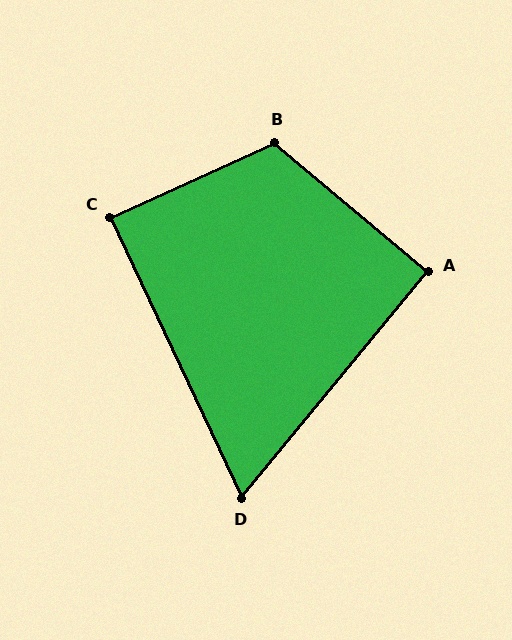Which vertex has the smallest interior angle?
D, at approximately 65 degrees.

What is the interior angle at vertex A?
Approximately 91 degrees (approximately right).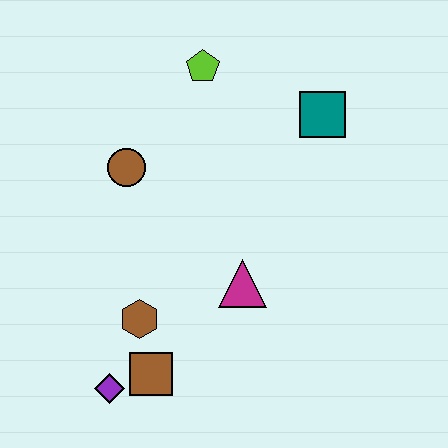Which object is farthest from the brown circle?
The purple diamond is farthest from the brown circle.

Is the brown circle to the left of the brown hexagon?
Yes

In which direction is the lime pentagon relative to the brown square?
The lime pentagon is above the brown square.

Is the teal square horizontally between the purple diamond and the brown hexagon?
No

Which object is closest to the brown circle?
The lime pentagon is closest to the brown circle.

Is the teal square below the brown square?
No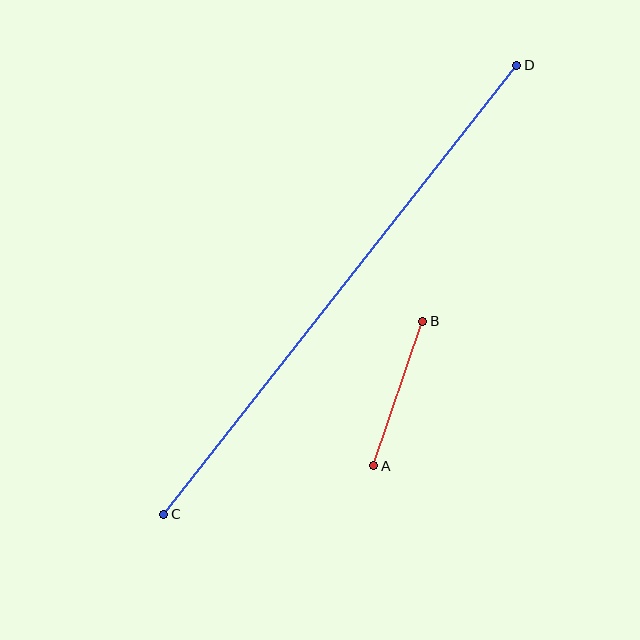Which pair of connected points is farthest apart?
Points C and D are farthest apart.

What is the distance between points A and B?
The distance is approximately 152 pixels.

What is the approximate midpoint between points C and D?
The midpoint is at approximately (340, 290) pixels.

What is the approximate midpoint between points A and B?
The midpoint is at approximately (398, 394) pixels.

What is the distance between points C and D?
The distance is approximately 571 pixels.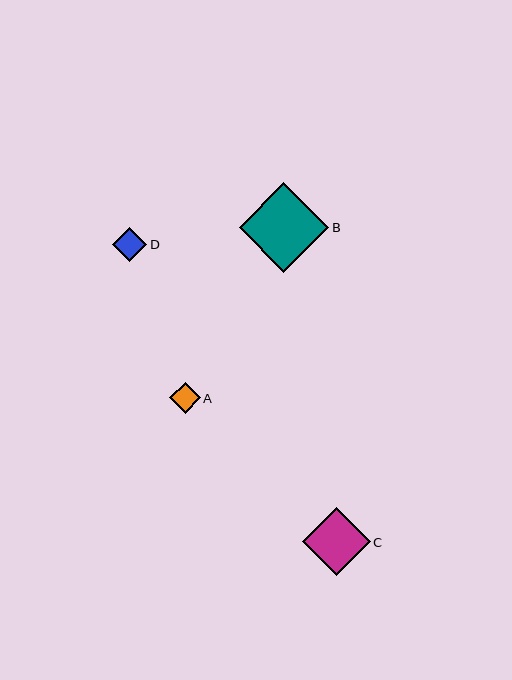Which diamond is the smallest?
Diamond A is the smallest with a size of approximately 31 pixels.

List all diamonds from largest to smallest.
From largest to smallest: B, C, D, A.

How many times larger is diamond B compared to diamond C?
Diamond B is approximately 1.3 times the size of diamond C.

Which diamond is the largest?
Diamond B is the largest with a size of approximately 90 pixels.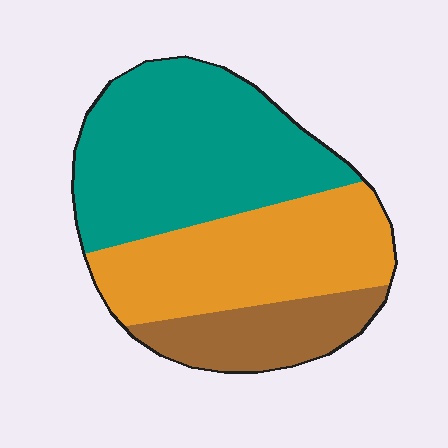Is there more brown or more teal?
Teal.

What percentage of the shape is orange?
Orange takes up between a third and a half of the shape.